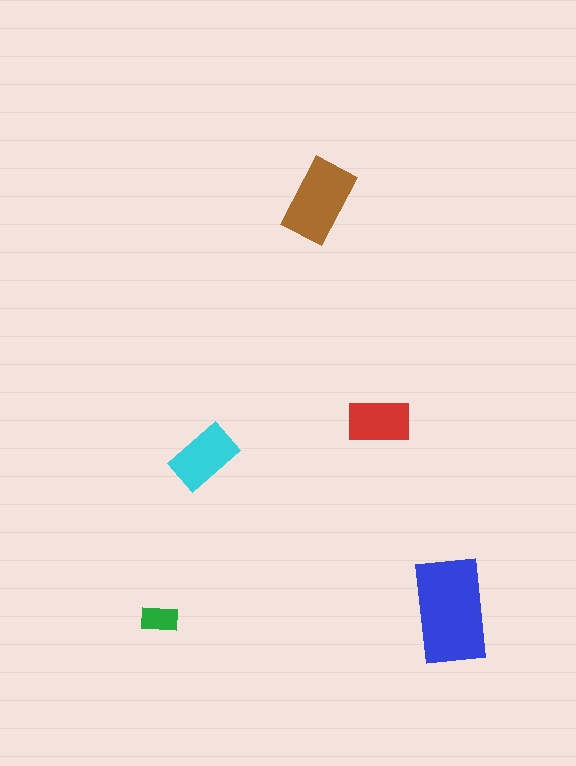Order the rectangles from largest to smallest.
the blue one, the brown one, the cyan one, the red one, the green one.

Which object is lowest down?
The green rectangle is bottommost.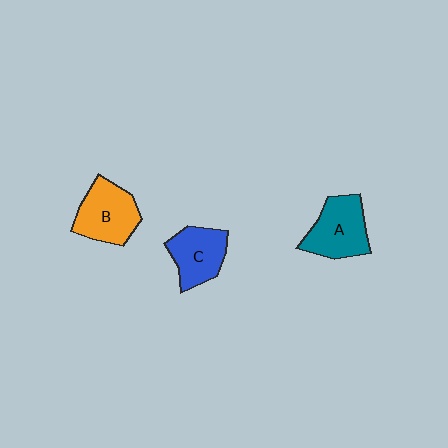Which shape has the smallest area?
Shape C (blue).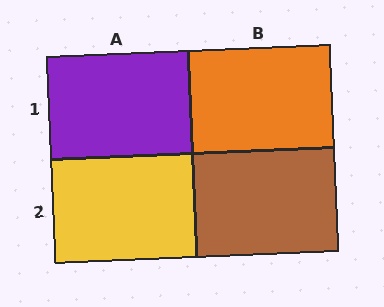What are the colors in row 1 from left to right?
Purple, orange.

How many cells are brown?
1 cell is brown.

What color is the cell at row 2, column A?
Yellow.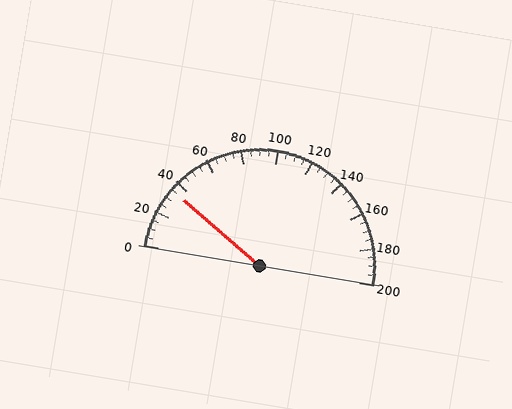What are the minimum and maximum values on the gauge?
The gauge ranges from 0 to 200.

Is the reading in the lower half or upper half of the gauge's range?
The reading is in the lower half of the range (0 to 200).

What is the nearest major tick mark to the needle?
The nearest major tick mark is 40.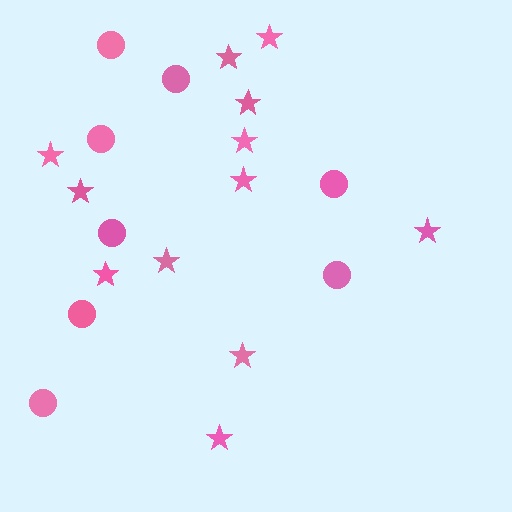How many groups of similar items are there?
There are 2 groups: one group of circles (8) and one group of stars (12).